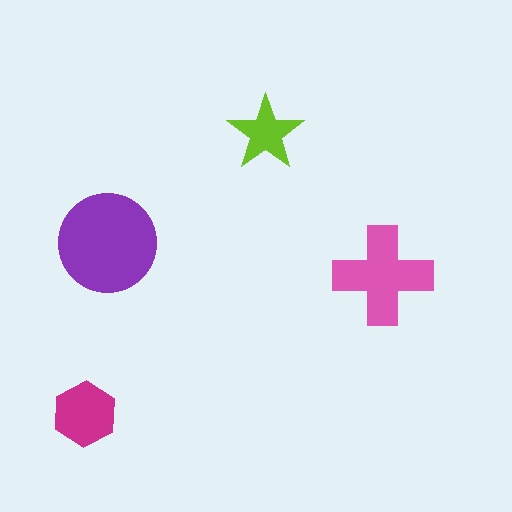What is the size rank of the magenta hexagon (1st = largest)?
3rd.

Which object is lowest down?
The magenta hexagon is bottommost.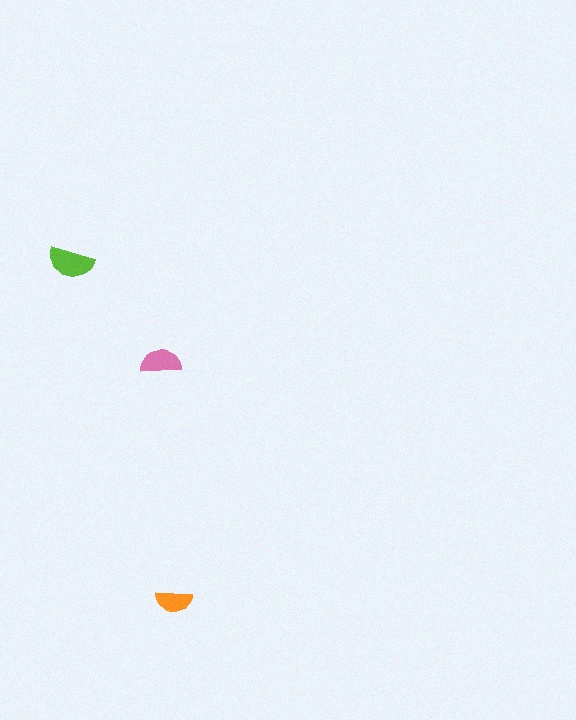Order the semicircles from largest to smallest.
the lime one, the pink one, the orange one.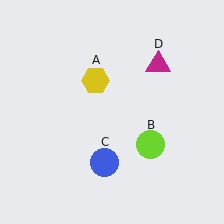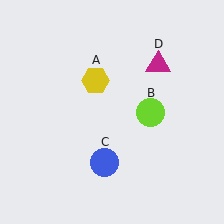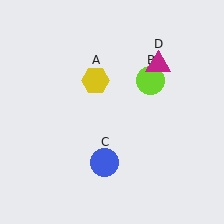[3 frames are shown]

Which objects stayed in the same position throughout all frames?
Yellow hexagon (object A) and blue circle (object C) and magenta triangle (object D) remained stationary.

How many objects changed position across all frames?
1 object changed position: lime circle (object B).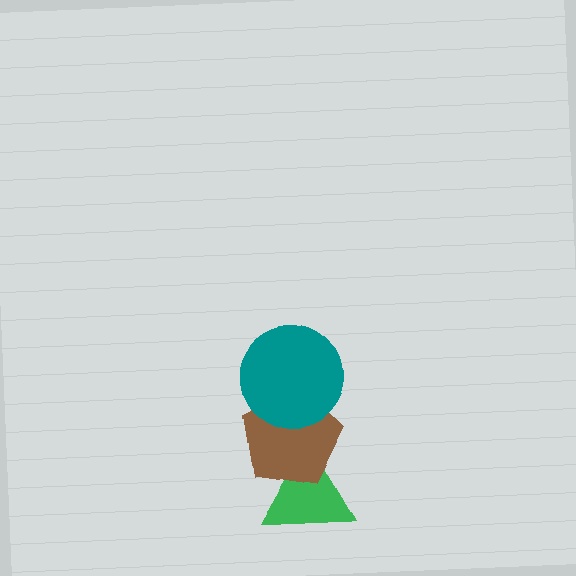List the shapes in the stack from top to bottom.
From top to bottom: the teal circle, the brown pentagon, the green triangle.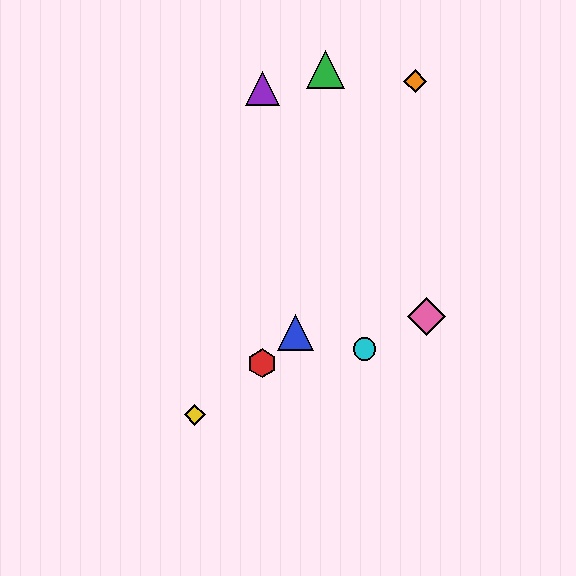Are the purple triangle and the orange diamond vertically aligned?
No, the purple triangle is at x≈262 and the orange diamond is at x≈415.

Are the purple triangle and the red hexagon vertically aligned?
Yes, both are at x≈262.